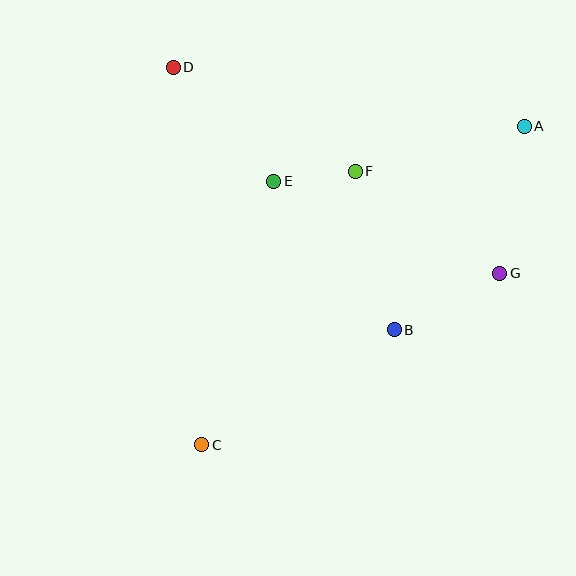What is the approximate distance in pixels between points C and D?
The distance between C and D is approximately 379 pixels.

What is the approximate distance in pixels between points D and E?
The distance between D and E is approximately 152 pixels.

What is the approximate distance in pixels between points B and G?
The distance between B and G is approximately 120 pixels.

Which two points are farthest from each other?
Points A and C are farthest from each other.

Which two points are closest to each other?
Points E and F are closest to each other.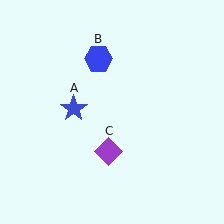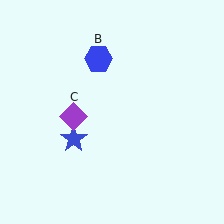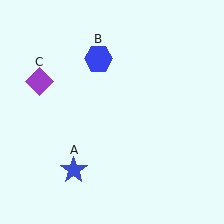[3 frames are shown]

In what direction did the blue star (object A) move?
The blue star (object A) moved down.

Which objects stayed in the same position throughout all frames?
Blue hexagon (object B) remained stationary.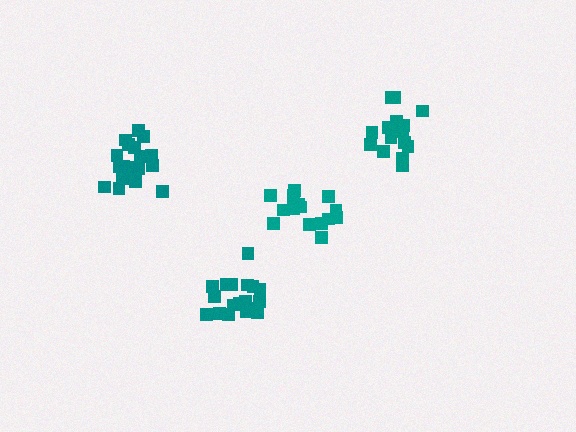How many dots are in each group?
Group 1: 16 dots, Group 2: 15 dots, Group 3: 18 dots, Group 4: 20 dots (69 total).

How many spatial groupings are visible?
There are 4 spatial groupings.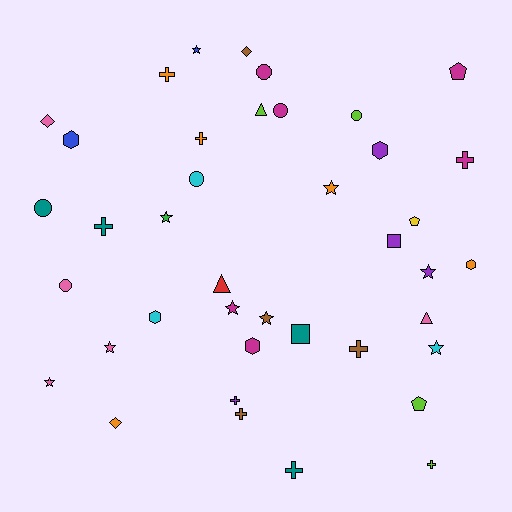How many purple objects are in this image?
There are 4 purple objects.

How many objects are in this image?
There are 40 objects.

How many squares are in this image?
There are 2 squares.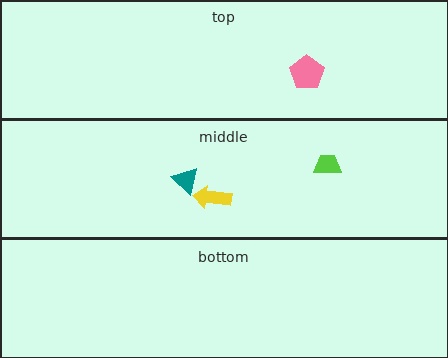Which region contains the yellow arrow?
The middle region.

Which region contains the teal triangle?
The middle region.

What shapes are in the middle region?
The lime trapezoid, the yellow arrow, the teal triangle.